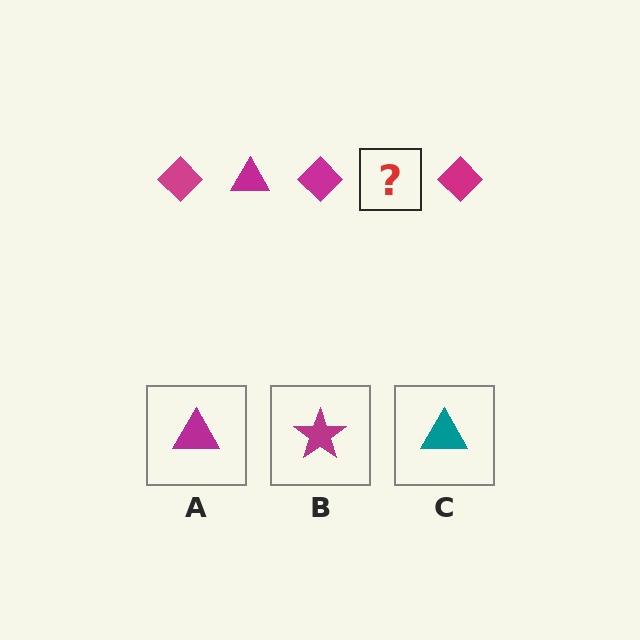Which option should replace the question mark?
Option A.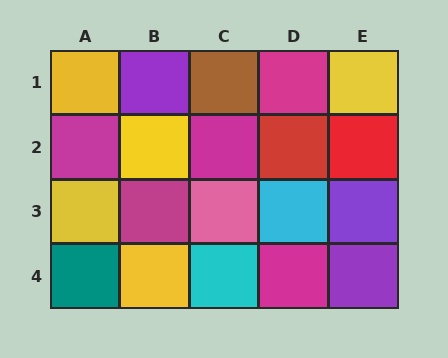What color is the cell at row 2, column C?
Magenta.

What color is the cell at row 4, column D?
Magenta.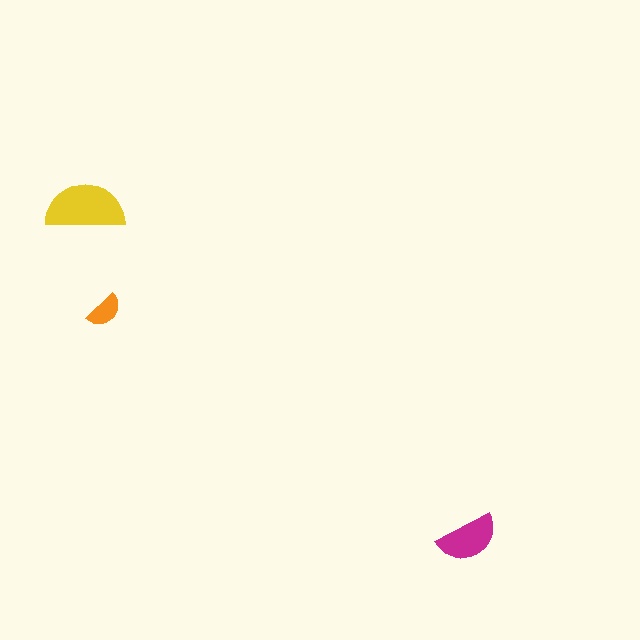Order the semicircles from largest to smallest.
the yellow one, the magenta one, the orange one.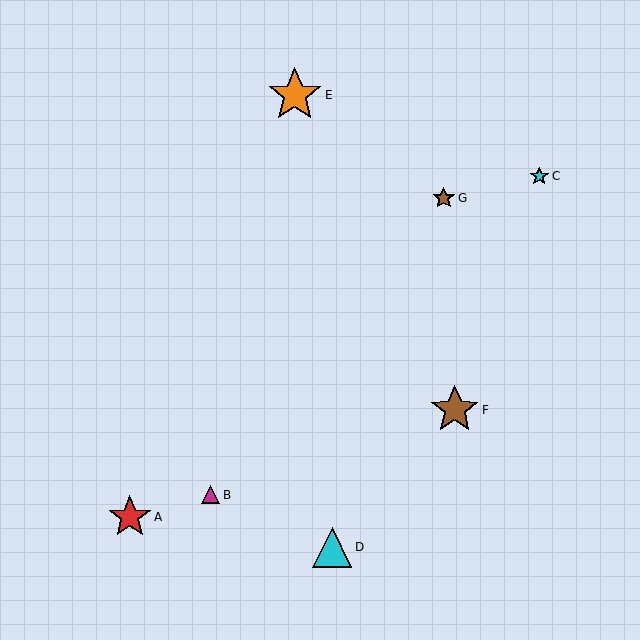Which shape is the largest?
The orange star (labeled E) is the largest.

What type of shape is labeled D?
Shape D is a cyan triangle.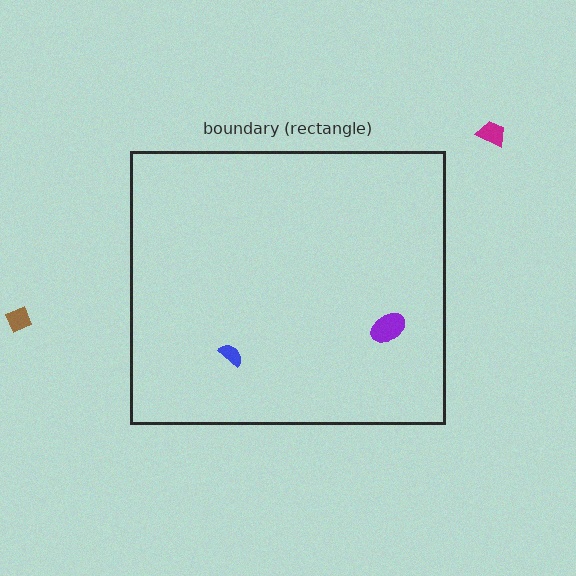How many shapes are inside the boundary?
2 inside, 2 outside.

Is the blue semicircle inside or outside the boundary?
Inside.